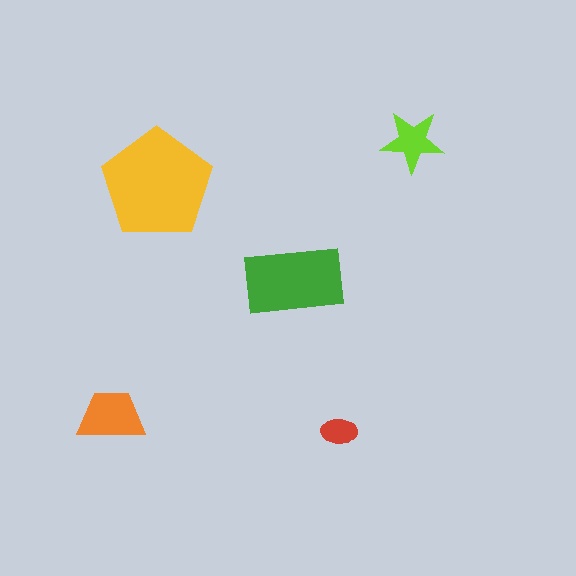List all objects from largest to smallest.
The yellow pentagon, the green rectangle, the orange trapezoid, the lime star, the red ellipse.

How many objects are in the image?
There are 5 objects in the image.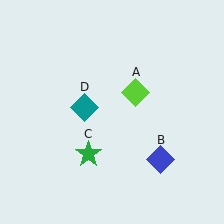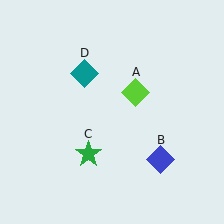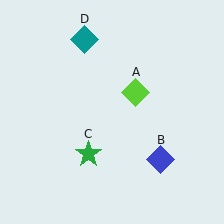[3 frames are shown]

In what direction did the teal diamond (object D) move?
The teal diamond (object D) moved up.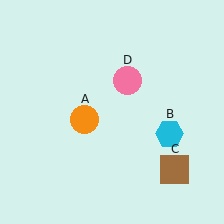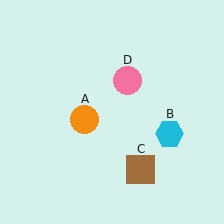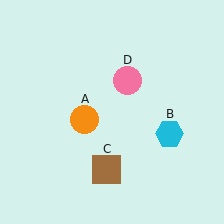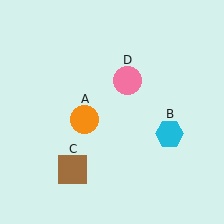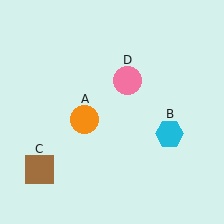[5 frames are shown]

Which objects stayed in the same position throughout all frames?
Orange circle (object A) and cyan hexagon (object B) and pink circle (object D) remained stationary.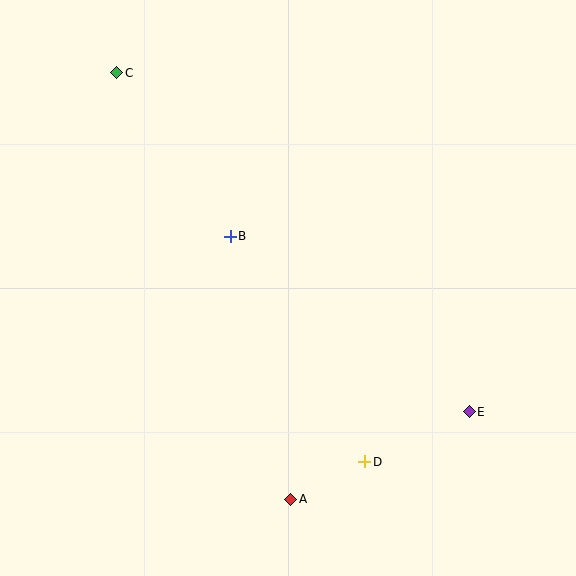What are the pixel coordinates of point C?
Point C is at (117, 73).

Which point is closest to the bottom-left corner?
Point A is closest to the bottom-left corner.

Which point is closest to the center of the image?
Point B at (230, 236) is closest to the center.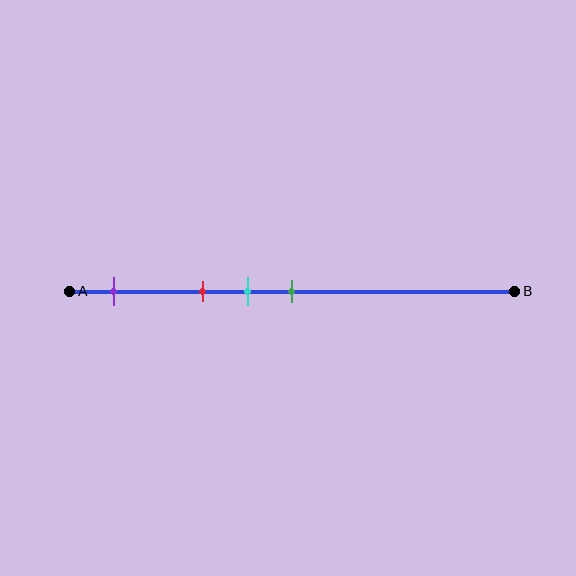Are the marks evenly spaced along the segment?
No, the marks are not evenly spaced.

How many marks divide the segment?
There are 4 marks dividing the segment.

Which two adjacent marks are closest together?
The cyan and green marks are the closest adjacent pair.